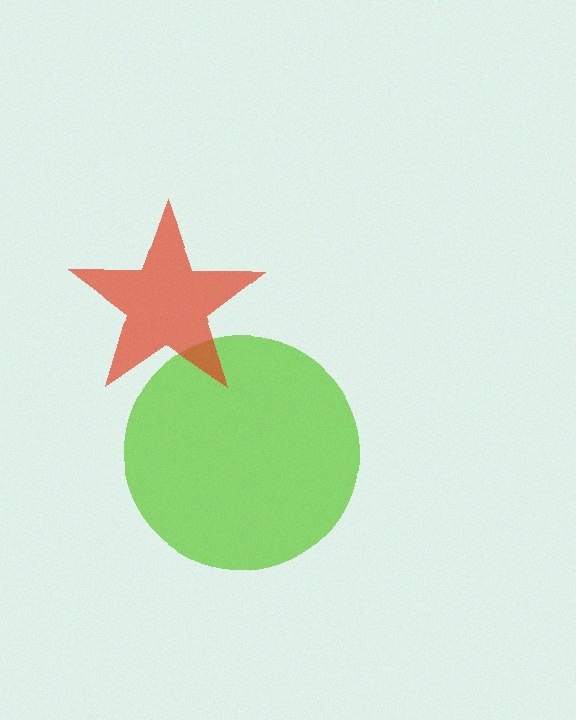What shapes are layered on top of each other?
The layered shapes are: a lime circle, a red star.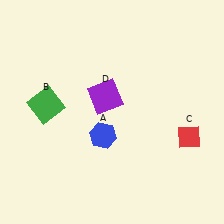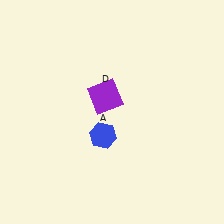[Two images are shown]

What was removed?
The red diamond (C), the green square (B) were removed in Image 2.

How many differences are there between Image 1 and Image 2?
There are 2 differences between the two images.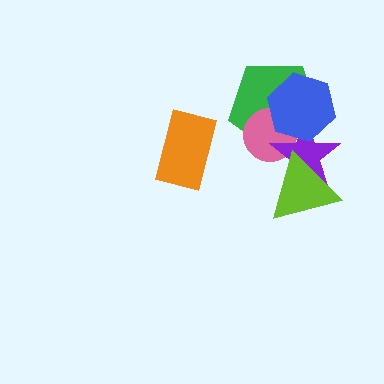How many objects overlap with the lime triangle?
1 object overlaps with the lime triangle.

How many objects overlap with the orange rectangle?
0 objects overlap with the orange rectangle.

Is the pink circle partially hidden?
Yes, it is partially covered by another shape.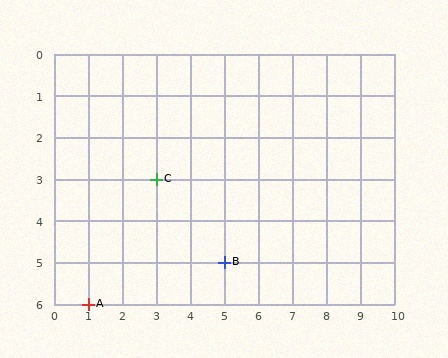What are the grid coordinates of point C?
Point C is at grid coordinates (3, 3).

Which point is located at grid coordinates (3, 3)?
Point C is at (3, 3).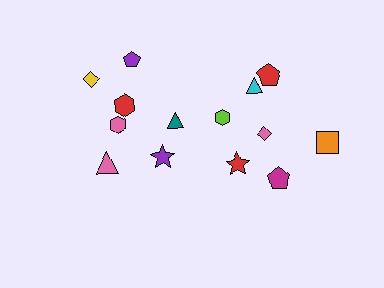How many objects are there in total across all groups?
There are 14 objects.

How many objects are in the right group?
There are 8 objects.